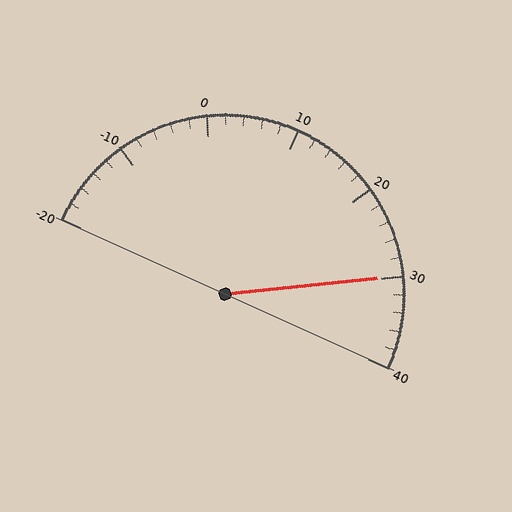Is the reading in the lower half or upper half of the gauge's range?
The reading is in the upper half of the range (-20 to 40).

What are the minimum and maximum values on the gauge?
The gauge ranges from -20 to 40.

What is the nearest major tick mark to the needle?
The nearest major tick mark is 30.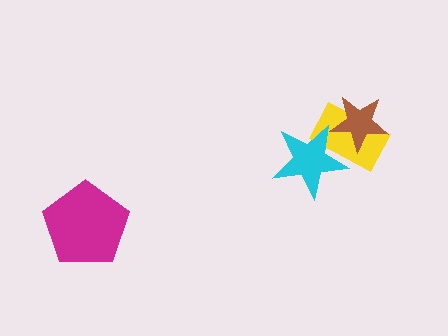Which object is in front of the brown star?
The cyan star is in front of the brown star.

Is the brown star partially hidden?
Yes, it is partially covered by another shape.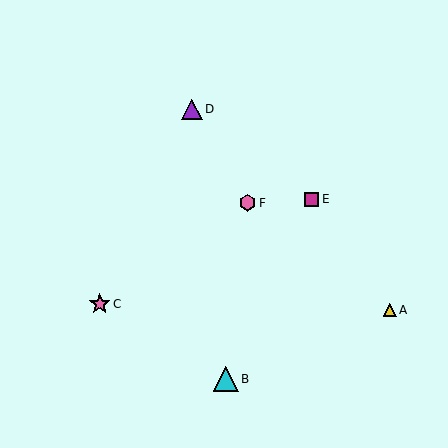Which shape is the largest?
The cyan triangle (labeled B) is the largest.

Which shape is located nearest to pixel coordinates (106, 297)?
The pink star (labeled C) at (100, 304) is nearest to that location.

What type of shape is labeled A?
Shape A is a yellow triangle.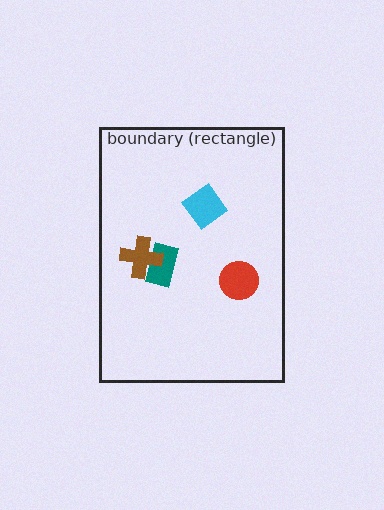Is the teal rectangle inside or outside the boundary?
Inside.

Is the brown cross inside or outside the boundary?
Inside.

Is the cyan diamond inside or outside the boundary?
Inside.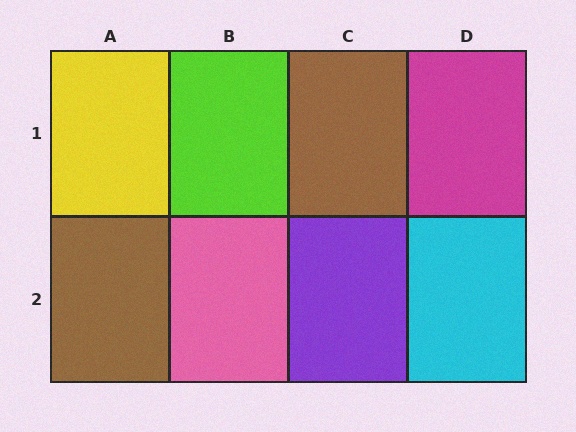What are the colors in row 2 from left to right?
Brown, pink, purple, cyan.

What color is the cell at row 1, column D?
Magenta.